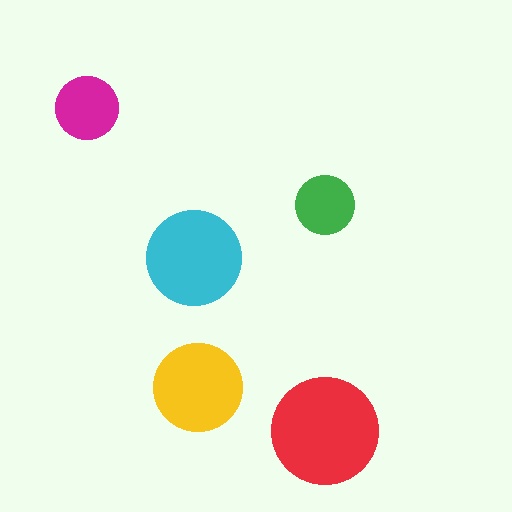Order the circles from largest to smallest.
the red one, the cyan one, the yellow one, the magenta one, the green one.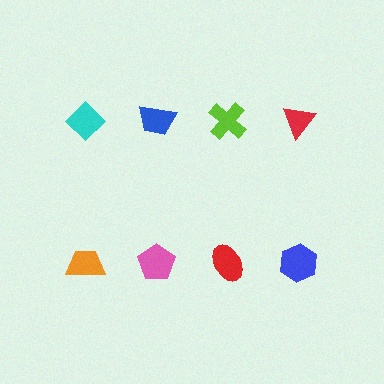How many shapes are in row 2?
4 shapes.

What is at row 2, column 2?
A pink pentagon.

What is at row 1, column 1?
A cyan diamond.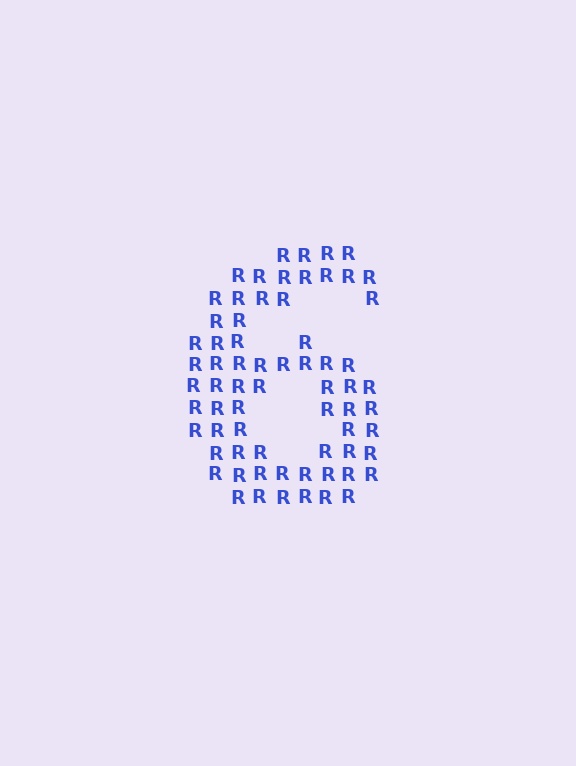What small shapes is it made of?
It is made of small letter R's.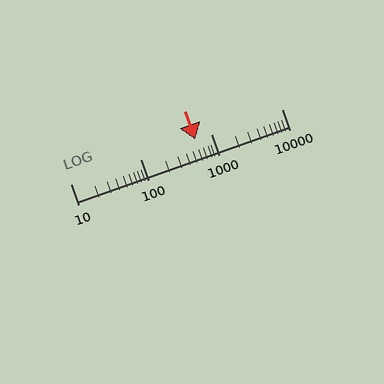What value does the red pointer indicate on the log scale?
The pointer indicates approximately 590.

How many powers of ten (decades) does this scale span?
The scale spans 3 decades, from 10 to 10000.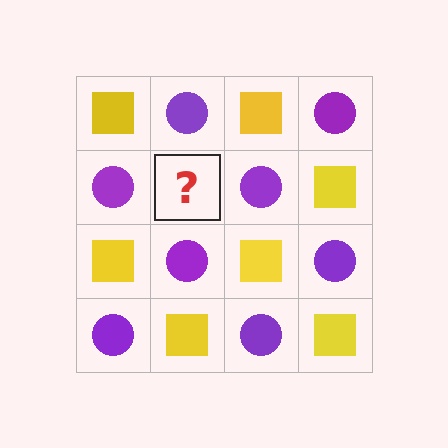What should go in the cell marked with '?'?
The missing cell should contain a yellow square.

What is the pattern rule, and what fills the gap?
The rule is that it alternates yellow square and purple circle in a checkerboard pattern. The gap should be filled with a yellow square.